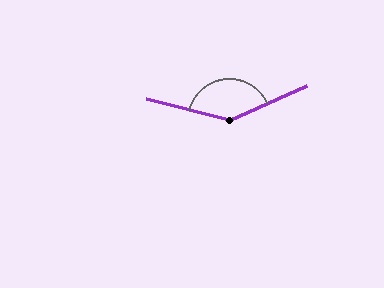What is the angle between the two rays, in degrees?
Approximately 142 degrees.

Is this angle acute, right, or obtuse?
It is obtuse.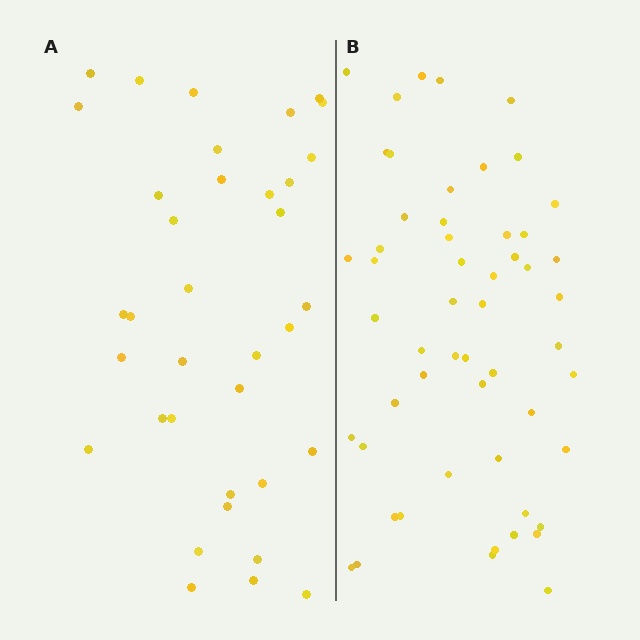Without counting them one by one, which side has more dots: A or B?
Region B (the right region) has more dots.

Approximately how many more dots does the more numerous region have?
Region B has approximately 20 more dots than region A.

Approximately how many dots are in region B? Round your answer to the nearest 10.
About 50 dots. (The exact count is 54, which rounds to 50.)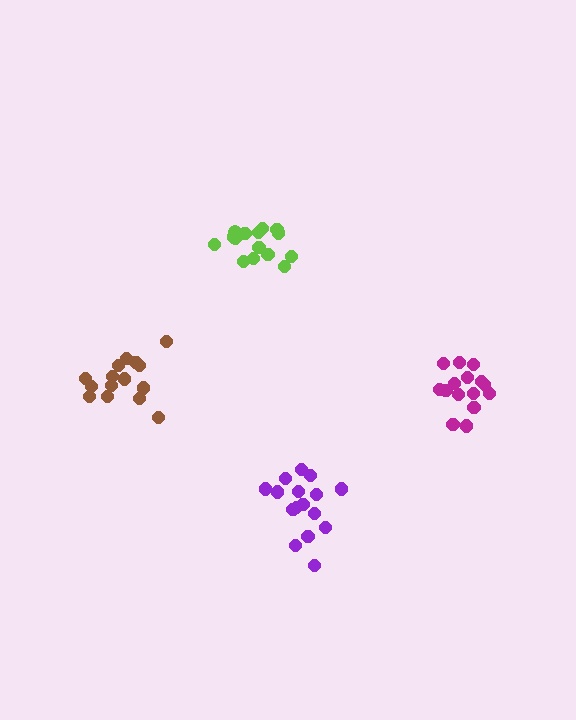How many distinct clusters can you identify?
There are 4 distinct clusters.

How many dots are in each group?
Group 1: 16 dots, Group 2: 15 dots, Group 3: 15 dots, Group 4: 16 dots (62 total).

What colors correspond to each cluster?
The clusters are colored: purple, magenta, brown, lime.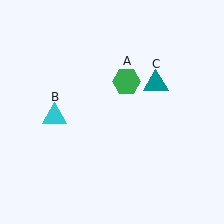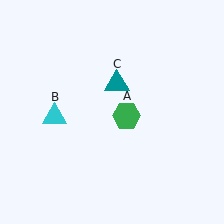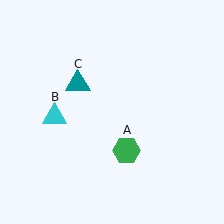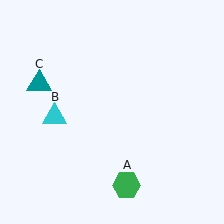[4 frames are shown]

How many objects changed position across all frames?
2 objects changed position: green hexagon (object A), teal triangle (object C).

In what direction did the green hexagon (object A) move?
The green hexagon (object A) moved down.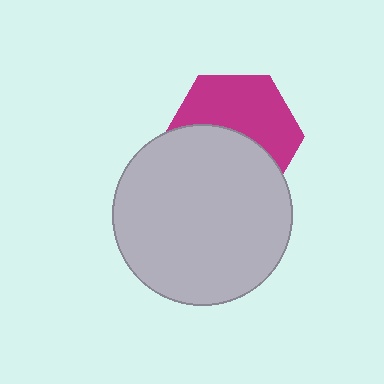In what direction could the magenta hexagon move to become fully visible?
The magenta hexagon could move up. That would shift it out from behind the light gray circle entirely.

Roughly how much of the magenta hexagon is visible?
About half of it is visible (roughly 51%).